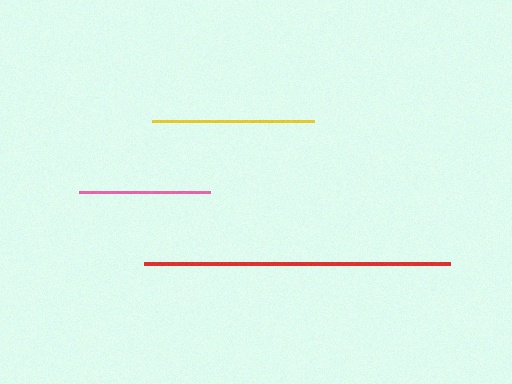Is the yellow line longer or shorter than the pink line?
The yellow line is longer than the pink line.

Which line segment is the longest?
The red line is the longest at approximately 306 pixels.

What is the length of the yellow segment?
The yellow segment is approximately 162 pixels long.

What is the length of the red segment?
The red segment is approximately 306 pixels long.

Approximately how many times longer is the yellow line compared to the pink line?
The yellow line is approximately 1.2 times the length of the pink line.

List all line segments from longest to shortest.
From longest to shortest: red, yellow, pink.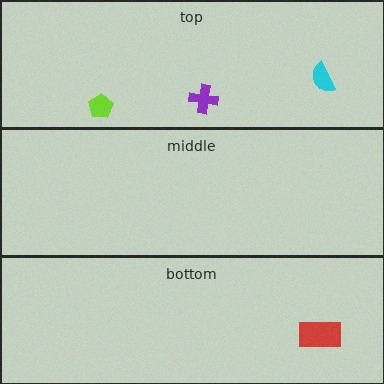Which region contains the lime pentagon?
The top region.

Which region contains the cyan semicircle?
The top region.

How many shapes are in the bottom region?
1.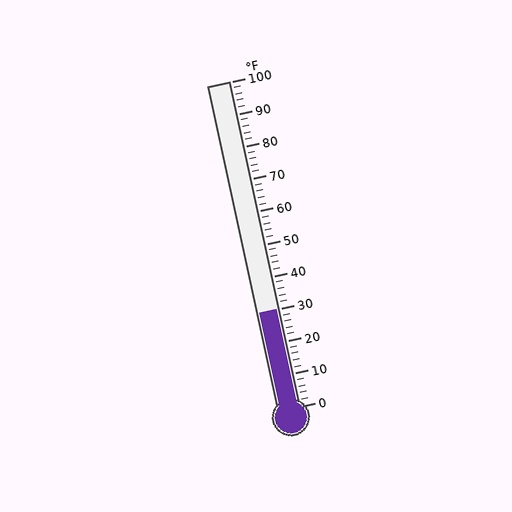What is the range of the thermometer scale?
The thermometer scale ranges from 0°F to 100°F.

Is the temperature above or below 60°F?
The temperature is below 60°F.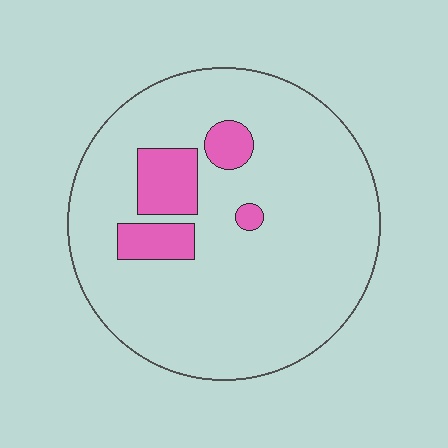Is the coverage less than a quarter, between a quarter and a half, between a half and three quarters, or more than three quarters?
Less than a quarter.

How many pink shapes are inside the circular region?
4.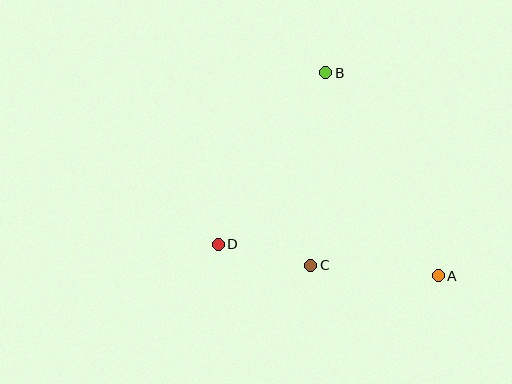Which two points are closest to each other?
Points C and D are closest to each other.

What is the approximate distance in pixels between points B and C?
The distance between B and C is approximately 193 pixels.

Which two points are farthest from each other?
Points A and B are farthest from each other.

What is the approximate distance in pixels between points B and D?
The distance between B and D is approximately 203 pixels.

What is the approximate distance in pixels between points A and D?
The distance between A and D is approximately 222 pixels.